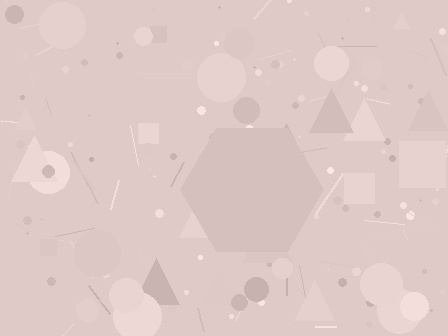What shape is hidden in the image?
A hexagon is hidden in the image.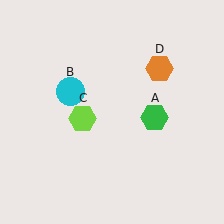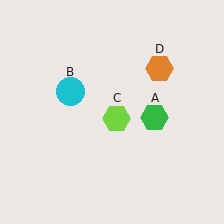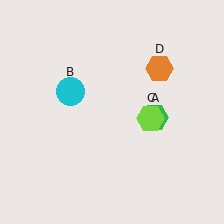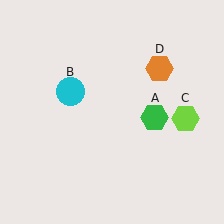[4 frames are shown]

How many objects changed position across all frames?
1 object changed position: lime hexagon (object C).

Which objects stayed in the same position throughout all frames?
Green hexagon (object A) and cyan circle (object B) and orange hexagon (object D) remained stationary.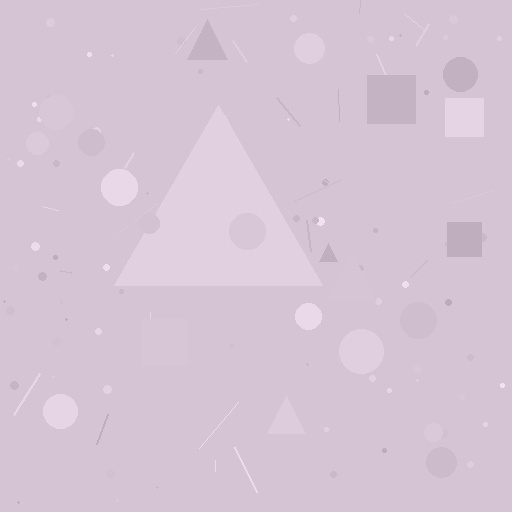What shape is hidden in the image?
A triangle is hidden in the image.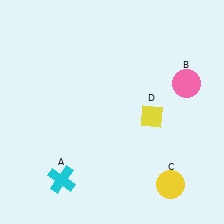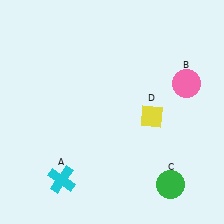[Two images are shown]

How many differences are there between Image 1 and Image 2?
There is 1 difference between the two images.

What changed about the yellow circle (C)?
In Image 1, C is yellow. In Image 2, it changed to green.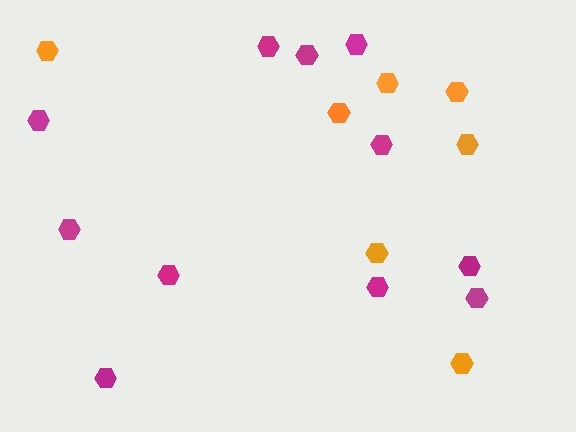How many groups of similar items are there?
There are 2 groups: one group of orange hexagons (7) and one group of magenta hexagons (11).